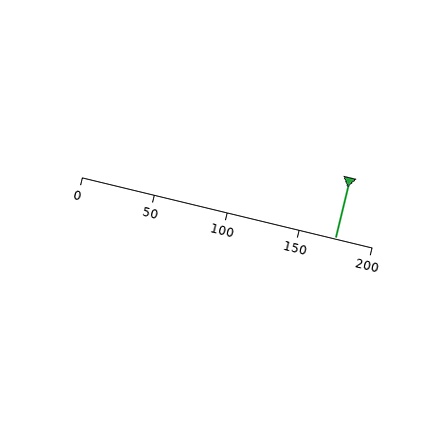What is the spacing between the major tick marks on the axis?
The major ticks are spaced 50 apart.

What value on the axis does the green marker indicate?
The marker indicates approximately 175.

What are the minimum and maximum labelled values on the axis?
The axis runs from 0 to 200.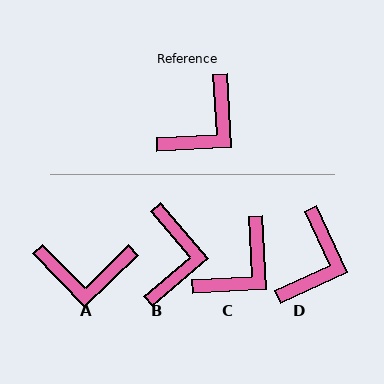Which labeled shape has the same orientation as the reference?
C.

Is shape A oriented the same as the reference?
No, it is off by about 49 degrees.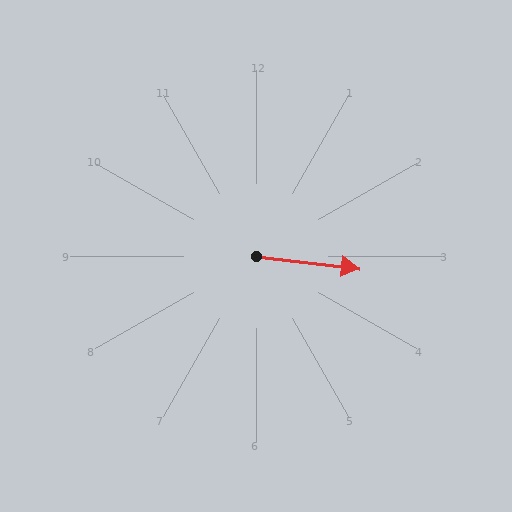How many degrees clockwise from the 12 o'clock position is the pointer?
Approximately 97 degrees.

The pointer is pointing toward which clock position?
Roughly 3 o'clock.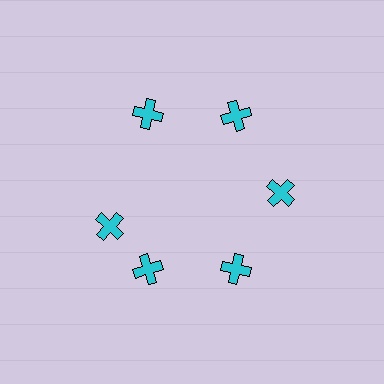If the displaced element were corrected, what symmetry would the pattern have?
It would have 6-fold rotational symmetry — the pattern would map onto itself every 60 degrees.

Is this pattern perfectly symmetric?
No. The 6 cyan crosses are arranged in a ring, but one element near the 9 o'clock position is rotated out of alignment along the ring, breaking the 6-fold rotational symmetry.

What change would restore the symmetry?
The symmetry would be restored by rotating it back into even spacing with its neighbors so that all 6 crosses sit at equal angles and equal distance from the center.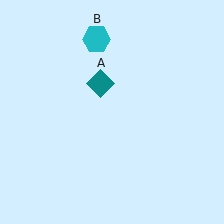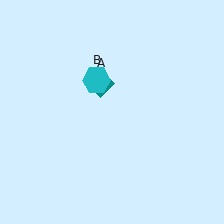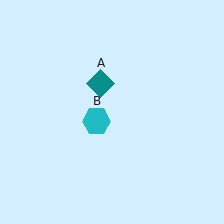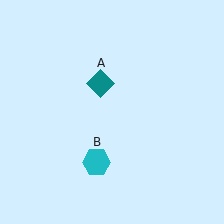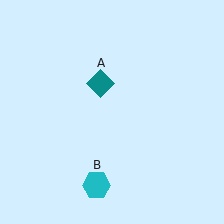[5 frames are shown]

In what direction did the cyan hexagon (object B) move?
The cyan hexagon (object B) moved down.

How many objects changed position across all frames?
1 object changed position: cyan hexagon (object B).